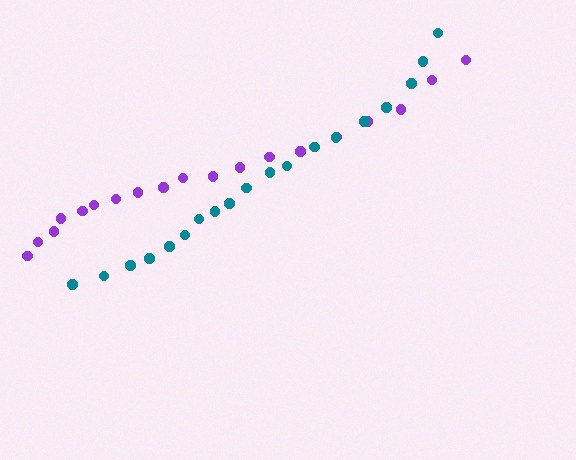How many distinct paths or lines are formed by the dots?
There are 2 distinct paths.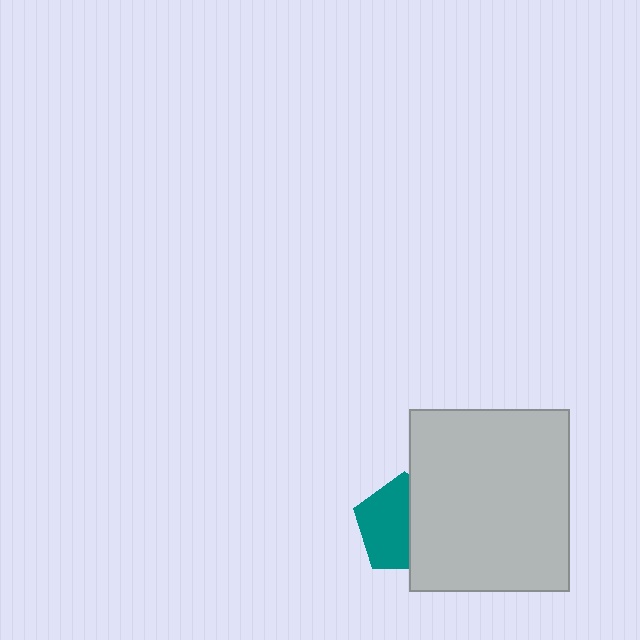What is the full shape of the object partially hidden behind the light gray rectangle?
The partially hidden object is a teal pentagon.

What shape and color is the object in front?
The object in front is a light gray rectangle.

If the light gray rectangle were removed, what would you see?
You would see the complete teal pentagon.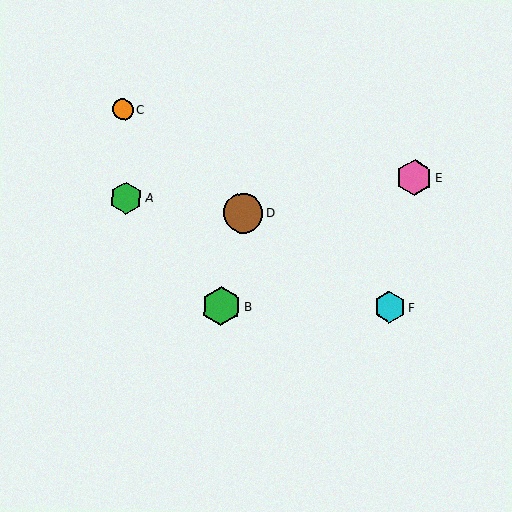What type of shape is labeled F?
Shape F is a cyan hexagon.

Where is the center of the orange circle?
The center of the orange circle is at (123, 109).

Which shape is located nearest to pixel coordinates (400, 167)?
The pink hexagon (labeled E) at (414, 178) is nearest to that location.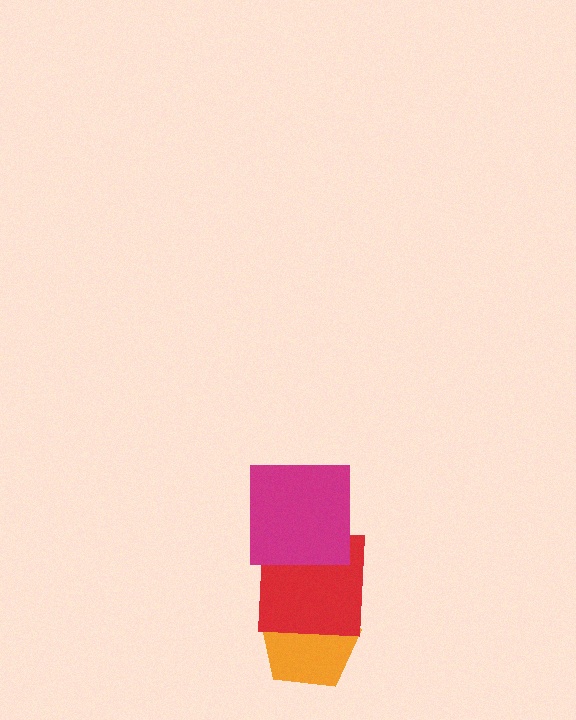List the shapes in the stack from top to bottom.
From top to bottom: the magenta square, the red square, the orange pentagon.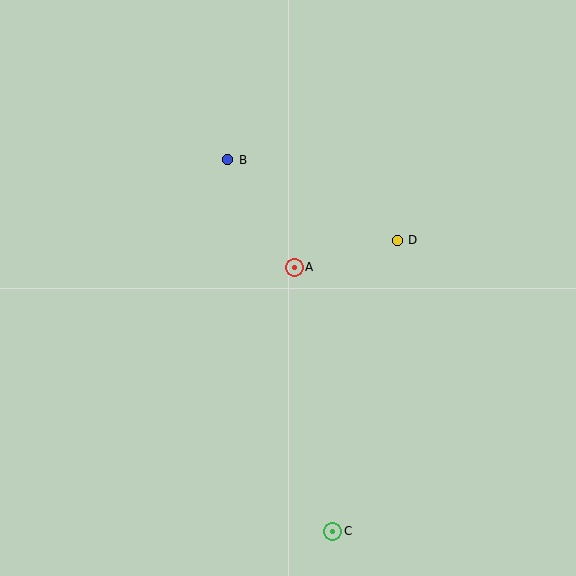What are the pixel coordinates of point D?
Point D is at (397, 240).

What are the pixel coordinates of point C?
Point C is at (333, 531).